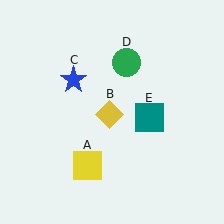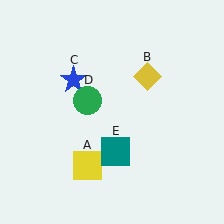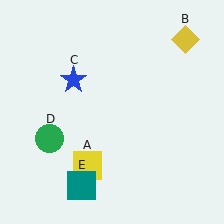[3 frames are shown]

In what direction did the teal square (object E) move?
The teal square (object E) moved down and to the left.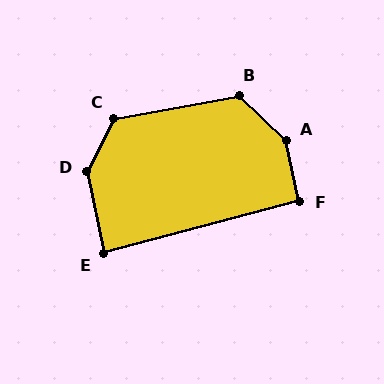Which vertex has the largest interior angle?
A, at approximately 146 degrees.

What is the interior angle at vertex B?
Approximately 126 degrees (obtuse).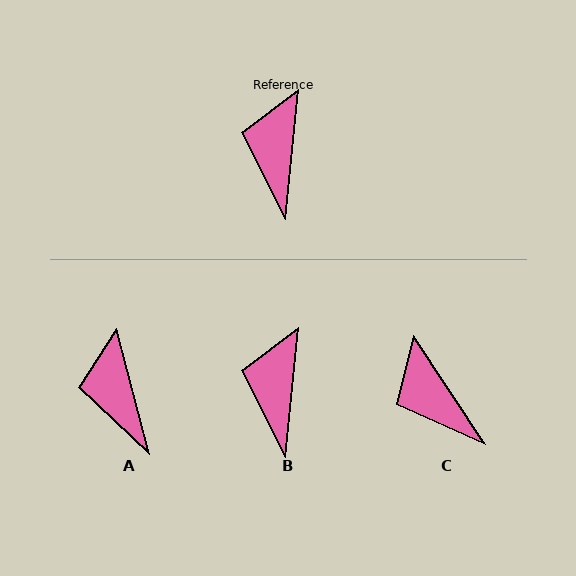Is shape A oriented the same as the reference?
No, it is off by about 20 degrees.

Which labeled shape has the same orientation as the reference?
B.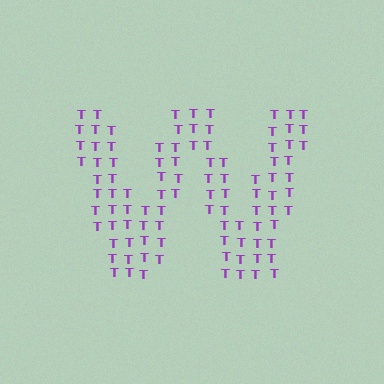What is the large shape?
The large shape is the letter W.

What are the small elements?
The small elements are letter T's.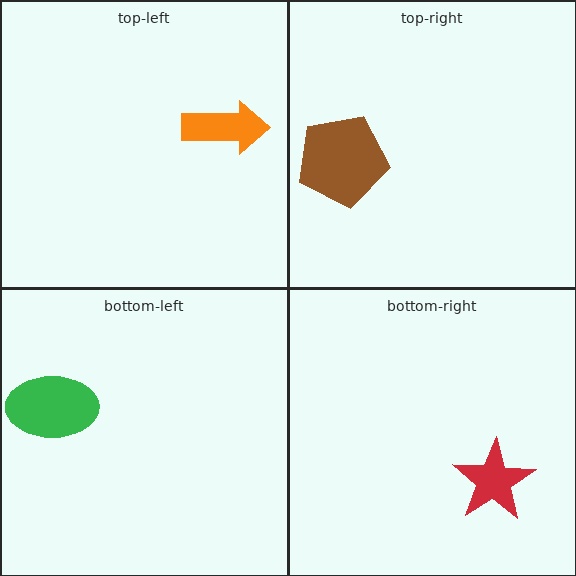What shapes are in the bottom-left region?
The green ellipse.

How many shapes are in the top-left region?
1.